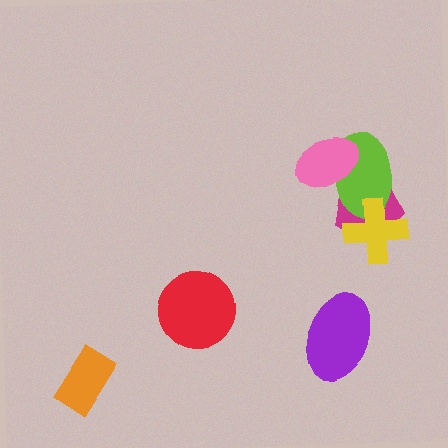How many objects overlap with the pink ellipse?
2 objects overlap with the pink ellipse.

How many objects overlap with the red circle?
0 objects overlap with the red circle.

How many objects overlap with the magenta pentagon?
3 objects overlap with the magenta pentagon.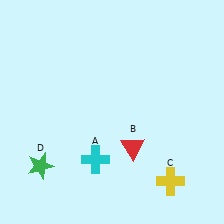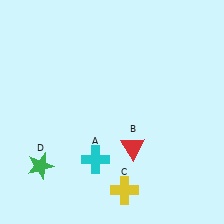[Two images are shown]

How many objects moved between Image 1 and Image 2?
1 object moved between the two images.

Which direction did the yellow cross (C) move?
The yellow cross (C) moved left.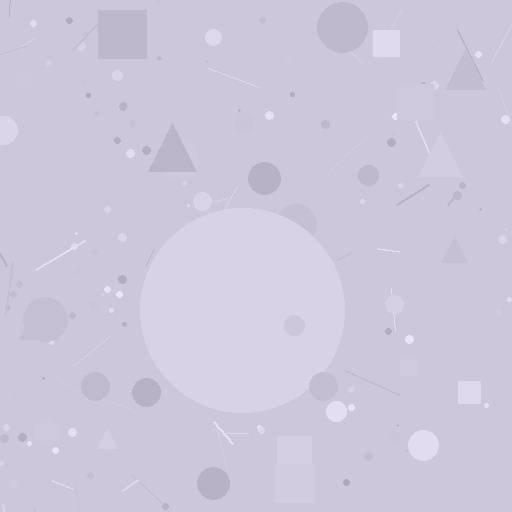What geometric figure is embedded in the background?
A circle is embedded in the background.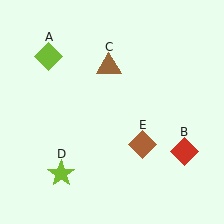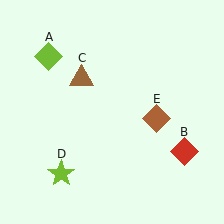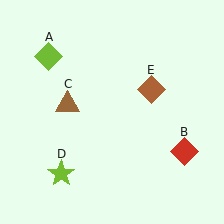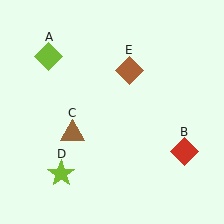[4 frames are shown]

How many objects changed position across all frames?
2 objects changed position: brown triangle (object C), brown diamond (object E).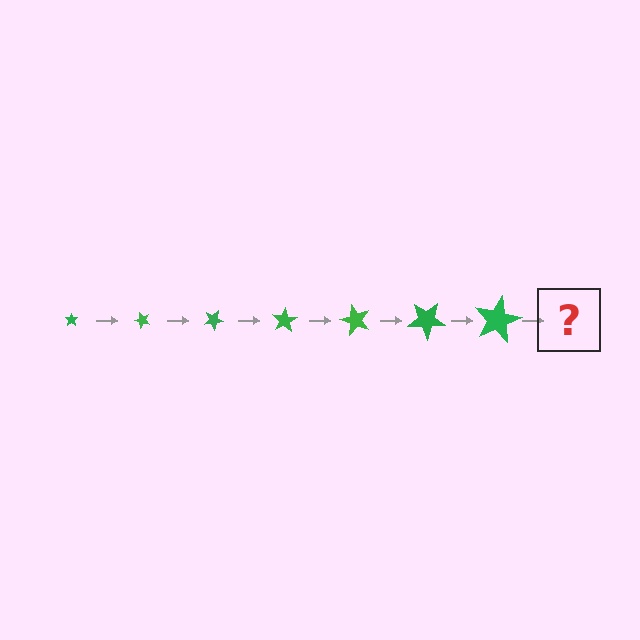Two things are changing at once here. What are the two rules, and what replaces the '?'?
The two rules are that the star grows larger each step and it rotates 50 degrees each step. The '?' should be a star, larger than the previous one and rotated 350 degrees from the start.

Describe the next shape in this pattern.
It should be a star, larger than the previous one and rotated 350 degrees from the start.